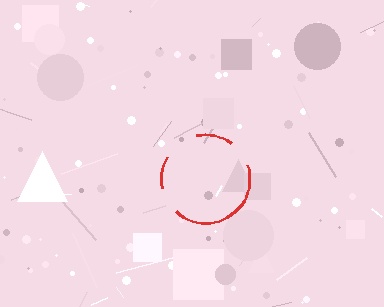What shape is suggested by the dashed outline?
The dashed outline suggests a circle.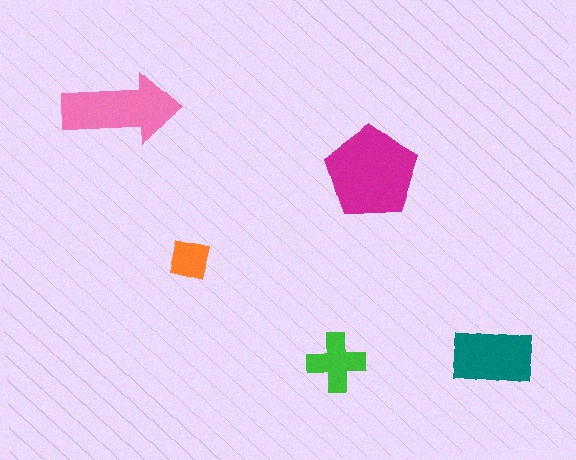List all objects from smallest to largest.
The orange square, the green cross, the teal rectangle, the pink arrow, the magenta pentagon.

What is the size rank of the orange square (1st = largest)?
5th.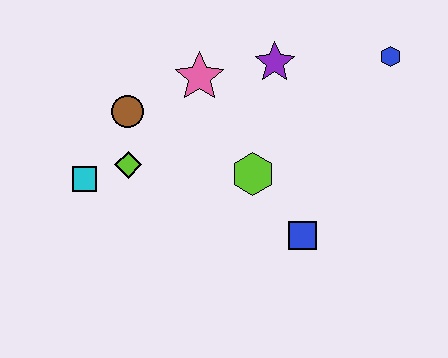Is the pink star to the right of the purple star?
No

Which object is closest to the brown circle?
The lime diamond is closest to the brown circle.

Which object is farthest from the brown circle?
The blue hexagon is farthest from the brown circle.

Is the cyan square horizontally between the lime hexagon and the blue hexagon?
No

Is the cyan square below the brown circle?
Yes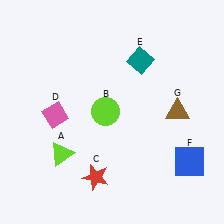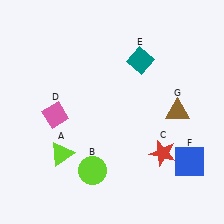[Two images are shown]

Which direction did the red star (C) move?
The red star (C) moved right.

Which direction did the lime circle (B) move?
The lime circle (B) moved down.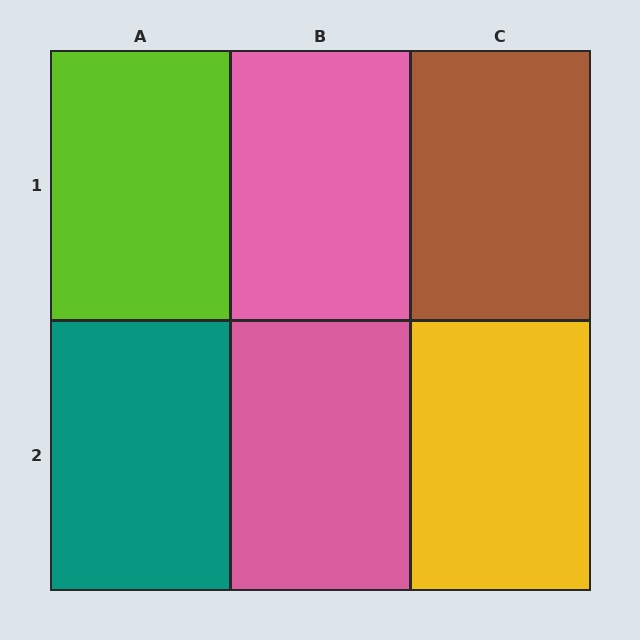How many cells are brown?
1 cell is brown.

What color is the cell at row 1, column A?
Lime.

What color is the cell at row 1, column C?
Brown.